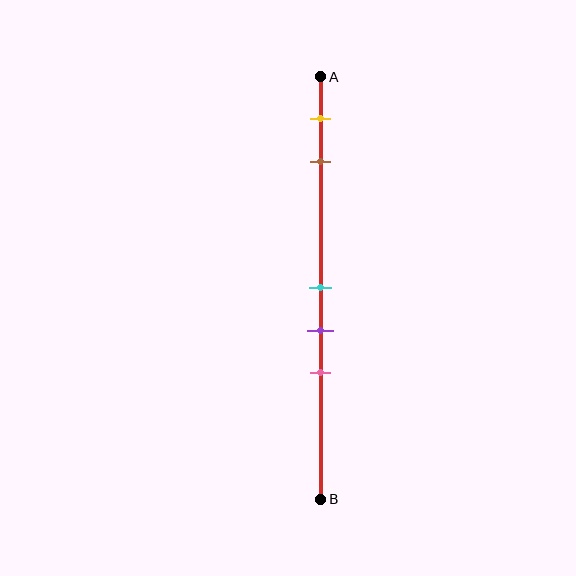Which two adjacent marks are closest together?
The cyan and purple marks are the closest adjacent pair.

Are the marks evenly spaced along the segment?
No, the marks are not evenly spaced.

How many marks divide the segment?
There are 5 marks dividing the segment.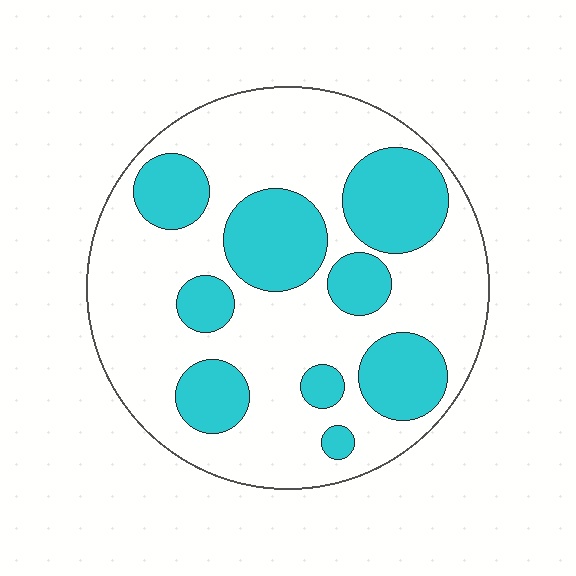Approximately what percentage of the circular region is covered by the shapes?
Approximately 30%.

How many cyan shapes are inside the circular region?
9.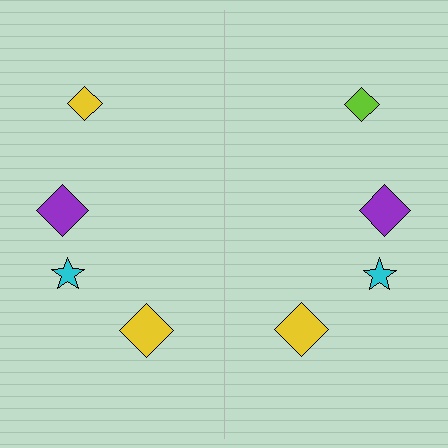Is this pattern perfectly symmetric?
No, the pattern is not perfectly symmetric. The lime diamond on the right side breaks the symmetry — its mirror counterpart is yellow.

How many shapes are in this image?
There are 8 shapes in this image.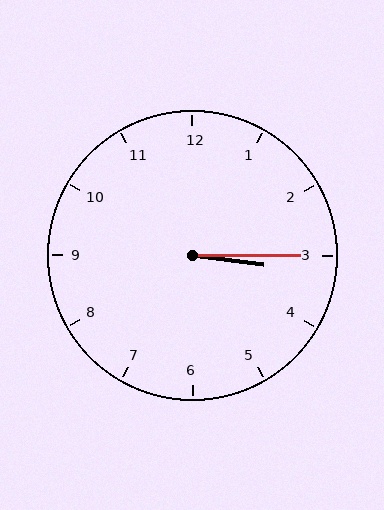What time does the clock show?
3:15.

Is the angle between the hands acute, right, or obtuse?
It is acute.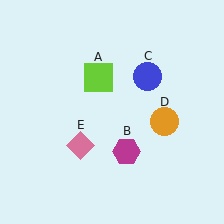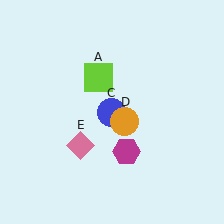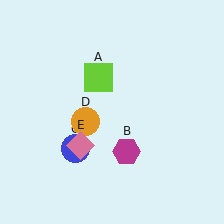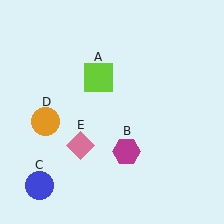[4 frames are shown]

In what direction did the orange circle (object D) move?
The orange circle (object D) moved left.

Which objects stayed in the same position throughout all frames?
Lime square (object A) and magenta hexagon (object B) and pink diamond (object E) remained stationary.